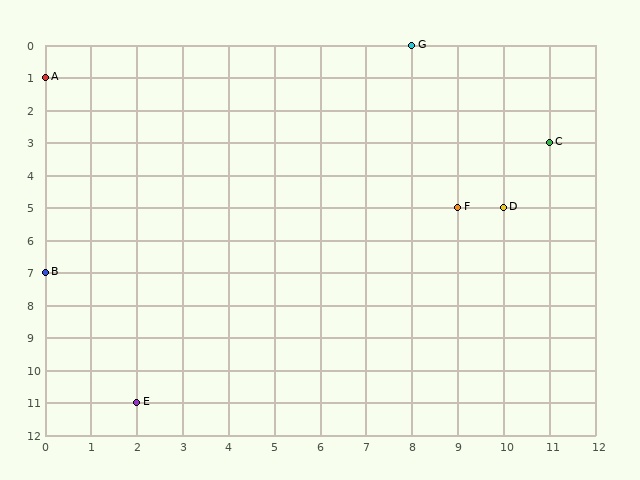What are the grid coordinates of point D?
Point D is at grid coordinates (10, 5).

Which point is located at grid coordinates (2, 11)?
Point E is at (2, 11).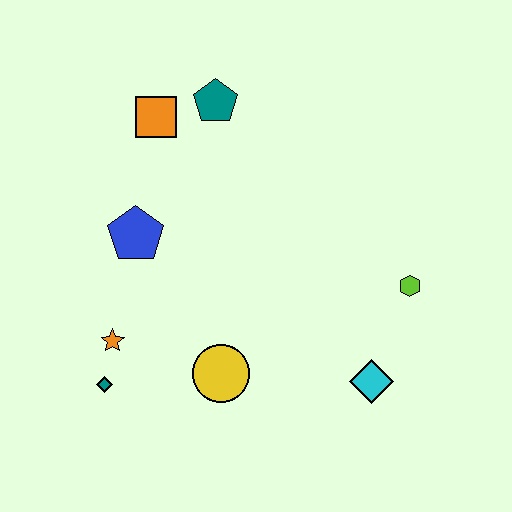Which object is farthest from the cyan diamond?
The orange square is farthest from the cyan diamond.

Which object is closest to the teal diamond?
The orange star is closest to the teal diamond.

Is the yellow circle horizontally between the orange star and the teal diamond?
No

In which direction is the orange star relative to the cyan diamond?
The orange star is to the left of the cyan diamond.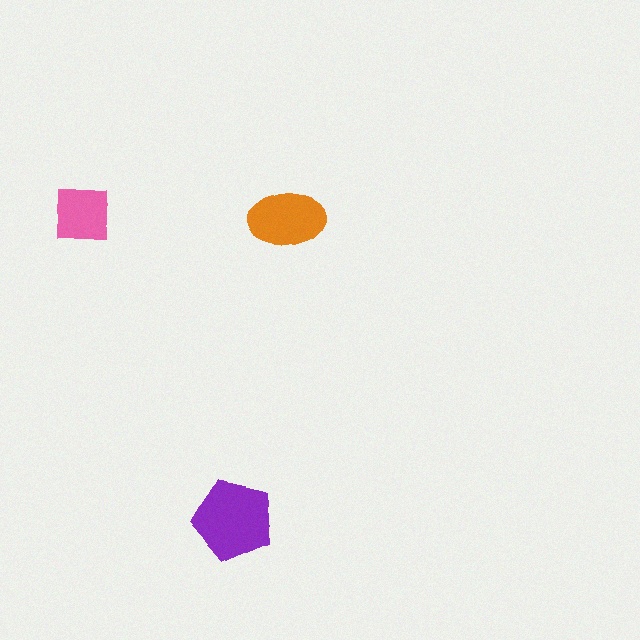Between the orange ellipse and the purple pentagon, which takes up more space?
The purple pentagon.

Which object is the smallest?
The pink square.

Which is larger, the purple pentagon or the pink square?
The purple pentagon.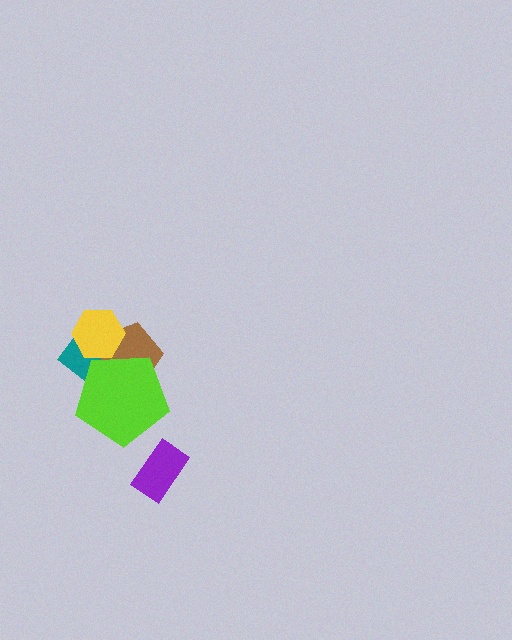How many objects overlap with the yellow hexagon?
2 objects overlap with the yellow hexagon.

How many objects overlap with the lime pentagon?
2 objects overlap with the lime pentagon.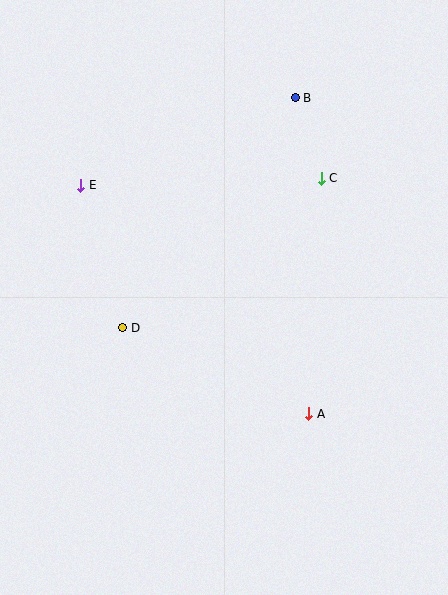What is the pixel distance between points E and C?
The distance between E and C is 241 pixels.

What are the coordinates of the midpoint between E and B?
The midpoint between E and B is at (188, 142).